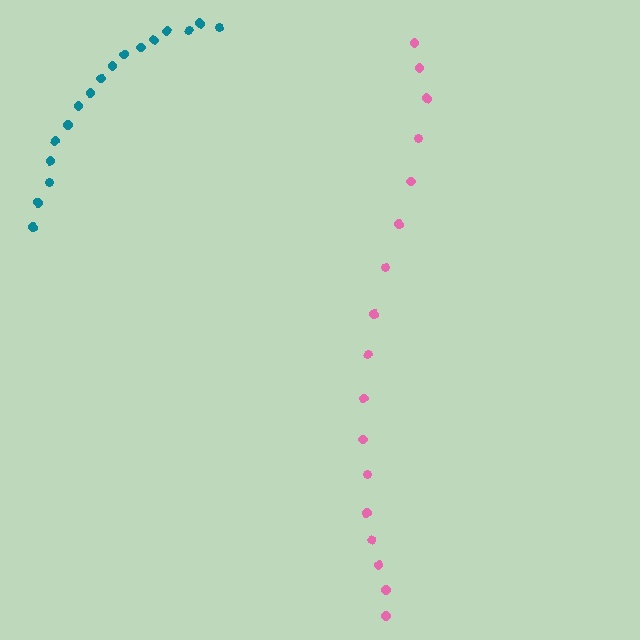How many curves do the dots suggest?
There are 2 distinct paths.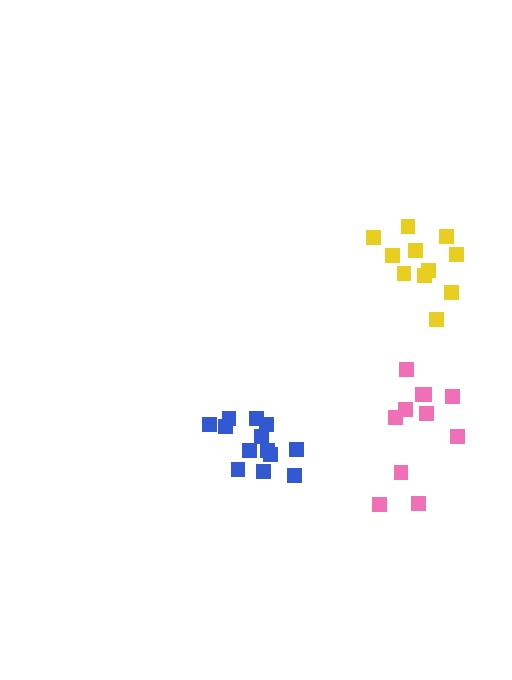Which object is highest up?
The yellow cluster is topmost.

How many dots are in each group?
Group 1: 11 dots, Group 2: 11 dots, Group 3: 13 dots (35 total).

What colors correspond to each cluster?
The clusters are colored: pink, yellow, blue.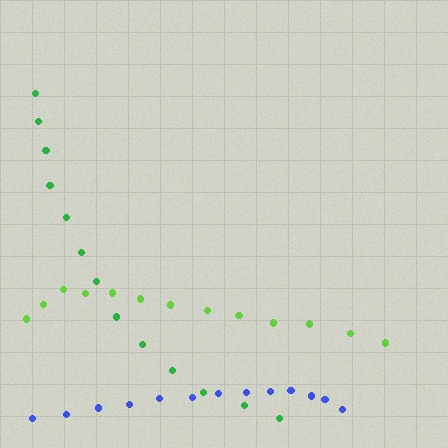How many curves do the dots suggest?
There are 3 distinct paths.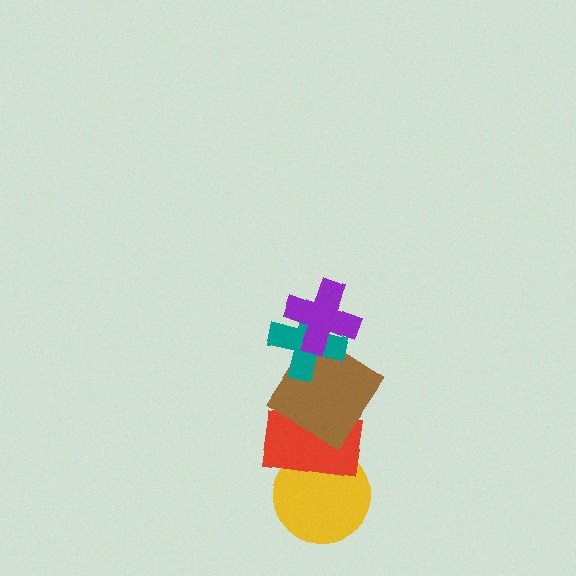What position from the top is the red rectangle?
The red rectangle is 4th from the top.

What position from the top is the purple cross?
The purple cross is 1st from the top.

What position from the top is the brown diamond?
The brown diamond is 3rd from the top.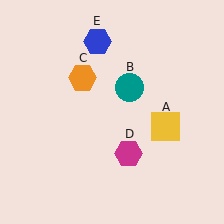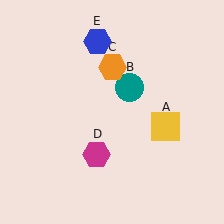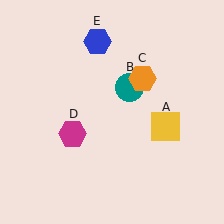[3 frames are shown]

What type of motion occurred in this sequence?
The orange hexagon (object C), magenta hexagon (object D) rotated clockwise around the center of the scene.